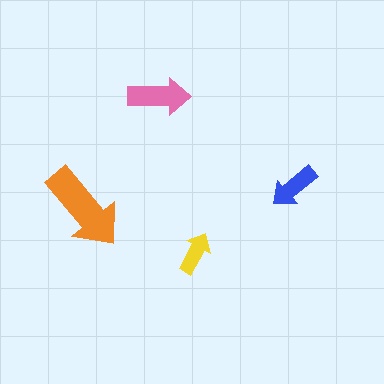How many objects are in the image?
There are 4 objects in the image.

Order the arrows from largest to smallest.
the orange one, the pink one, the blue one, the yellow one.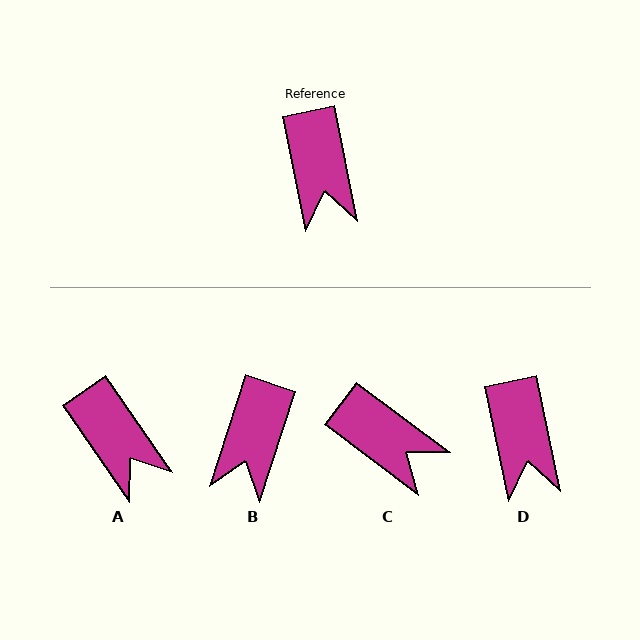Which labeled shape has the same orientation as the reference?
D.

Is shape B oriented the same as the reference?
No, it is off by about 29 degrees.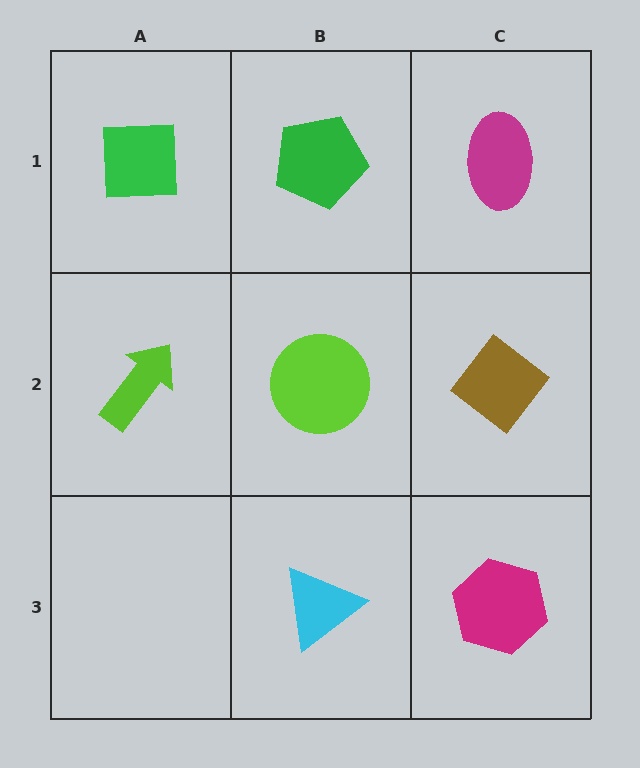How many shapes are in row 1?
3 shapes.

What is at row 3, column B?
A cyan triangle.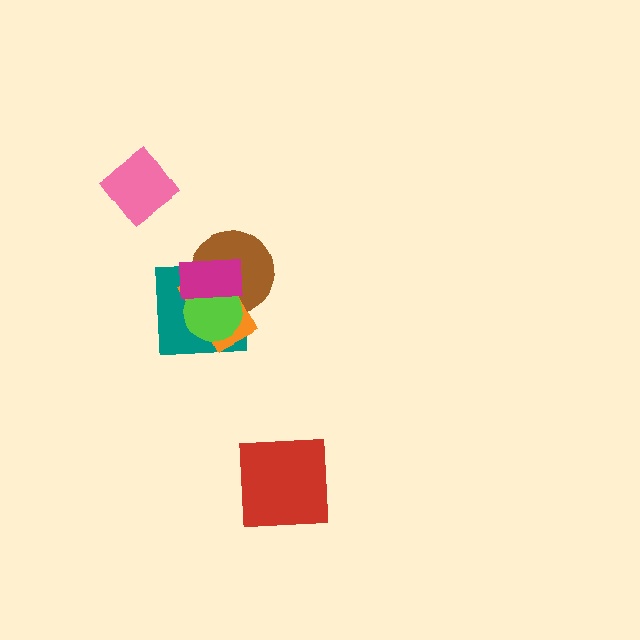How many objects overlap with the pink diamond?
0 objects overlap with the pink diamond.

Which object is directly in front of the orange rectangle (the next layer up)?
The lime circle is directly in front of the orange rectangle.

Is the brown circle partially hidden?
Yes, it is partially covered by another shape.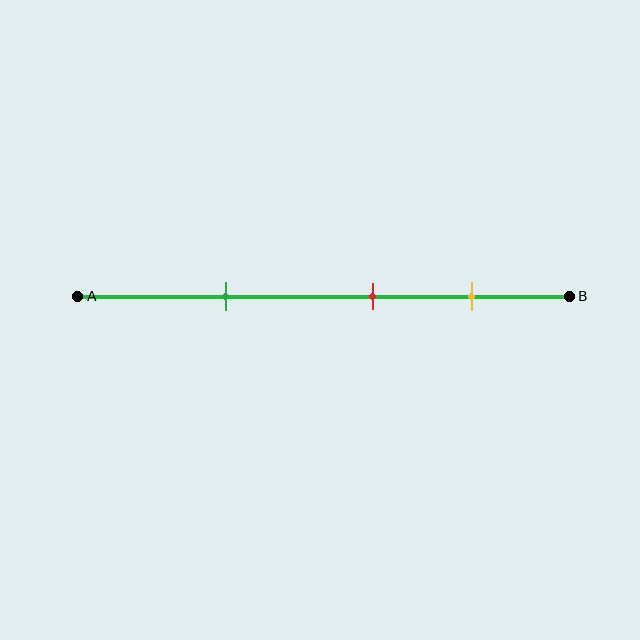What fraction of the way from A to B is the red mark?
The red mark is approximately 60% (0.6) of the way from A to B.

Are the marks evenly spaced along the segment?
Yes, the marks are approximately evenly spaced.